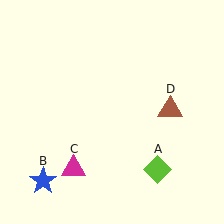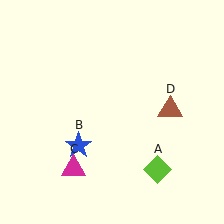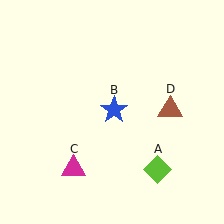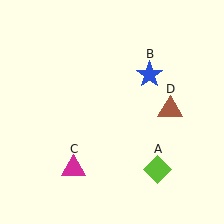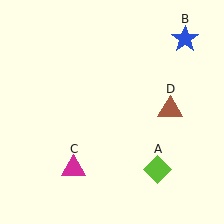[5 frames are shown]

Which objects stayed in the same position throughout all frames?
Lime diamond (object A) and magenta triangle (object C) and brown triangle (object D) remained stationary.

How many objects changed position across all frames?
1 object changed position: blue star (object B).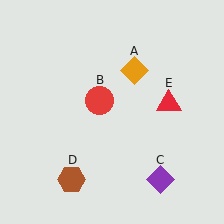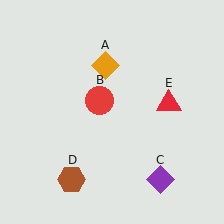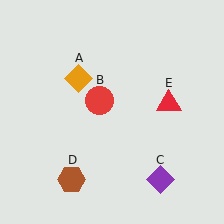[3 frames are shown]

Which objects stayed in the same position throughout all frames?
Red circle (object B) and purple diamond (object C) and brown hexagon (object D) and red triangle (object E) remained stationary.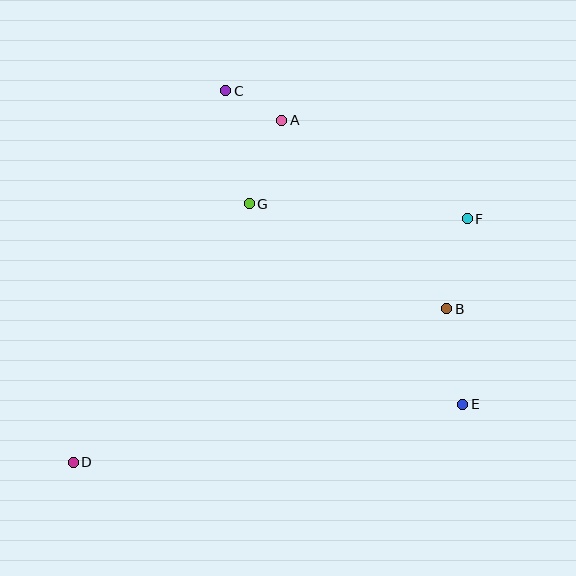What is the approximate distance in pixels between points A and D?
The distance between A and D is approximately 400 pixels.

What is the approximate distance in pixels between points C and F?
The distance between C and F is approximately 273 pixels.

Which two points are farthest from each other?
Points D and F are farthest from each other.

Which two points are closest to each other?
Points A and C are closest to each other.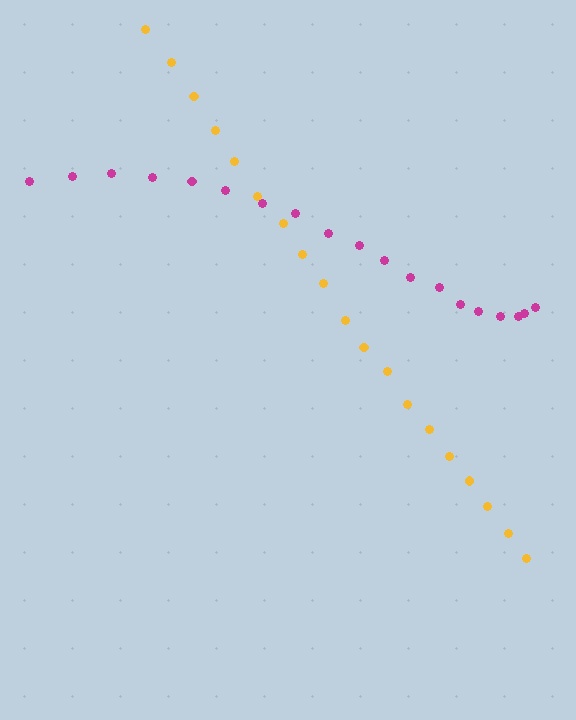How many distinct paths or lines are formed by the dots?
There are 2 distinct paths.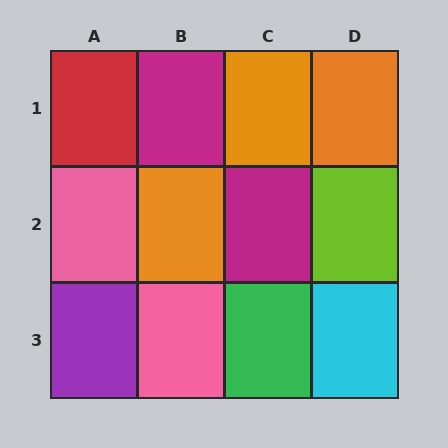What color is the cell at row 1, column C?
Orange.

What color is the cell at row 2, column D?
Lime.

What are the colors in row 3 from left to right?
Purple, pink, green, cyan.